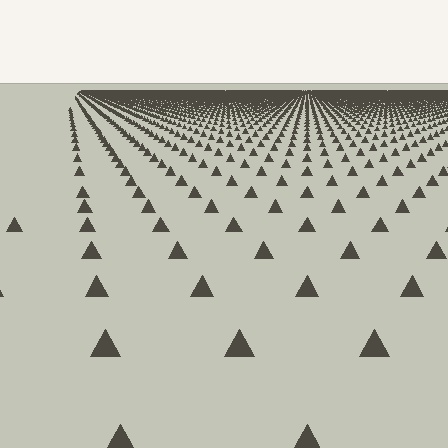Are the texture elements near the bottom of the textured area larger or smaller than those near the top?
Larger. Near the bottom, elements are closer to the viewer and appear at a bigger on-screen size.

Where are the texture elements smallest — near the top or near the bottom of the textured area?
Near the top.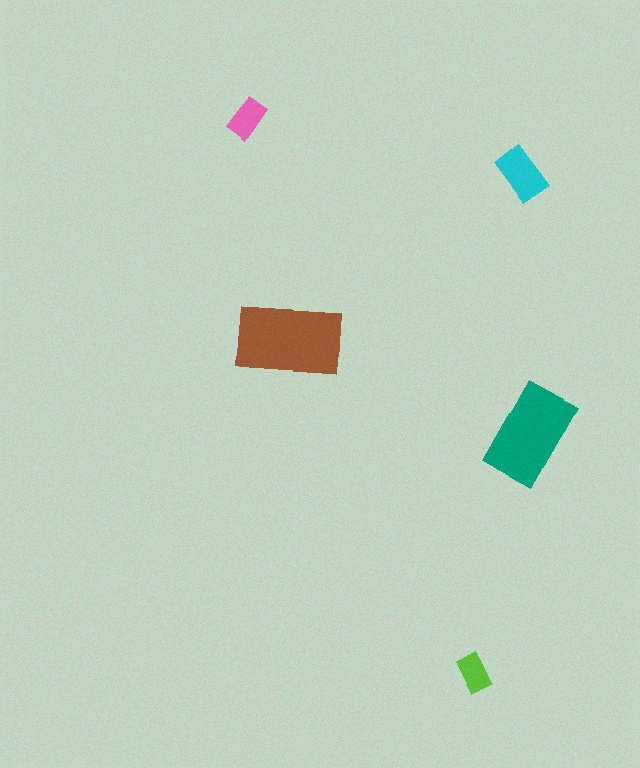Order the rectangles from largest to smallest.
the brown one, the teal one, the cyan one, the pink one, the lime one.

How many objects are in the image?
There are 5 objects in the image.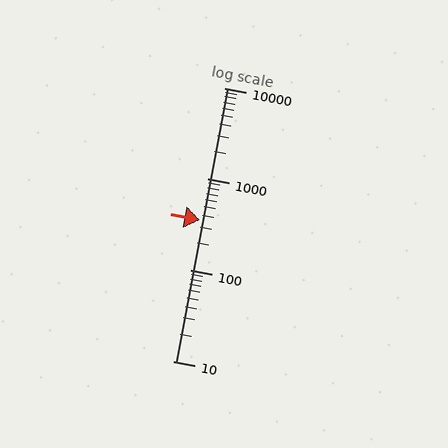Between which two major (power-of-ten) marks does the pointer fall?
The pointer is between 100 and 1000.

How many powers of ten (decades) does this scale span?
The scale spans 3 decades, from 10 to 10000.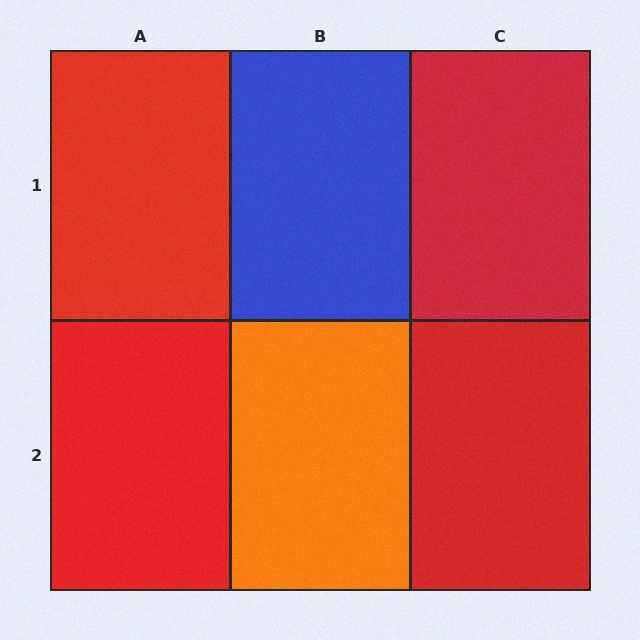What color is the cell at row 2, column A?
Red.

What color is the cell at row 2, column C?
Red.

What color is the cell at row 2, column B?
Orange.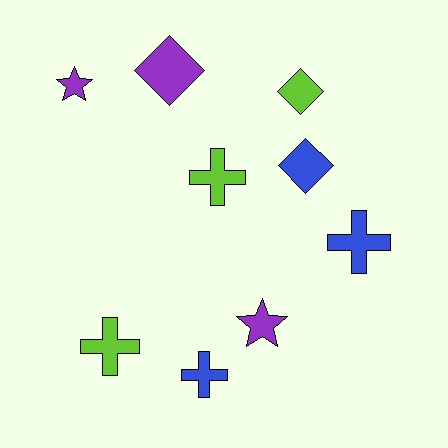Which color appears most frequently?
Blue, with 3 objects.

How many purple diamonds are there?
There is 1 purple diamond.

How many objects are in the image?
There are 9 objects.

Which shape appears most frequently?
Cross, with 4 objects.